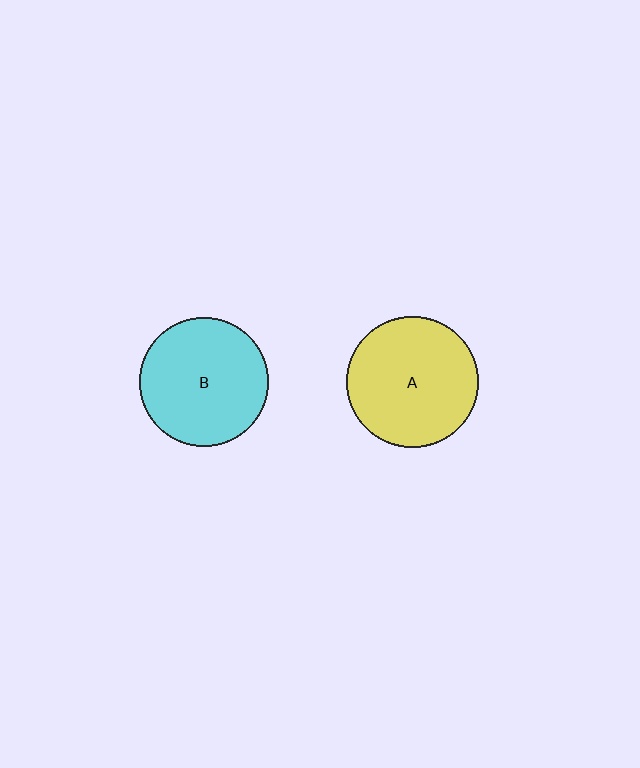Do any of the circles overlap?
No, none of the circles overlap.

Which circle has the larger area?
Circle A (yellow).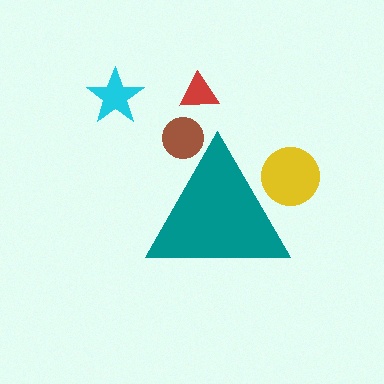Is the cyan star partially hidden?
No, the cyan star is fully visible.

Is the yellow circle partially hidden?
Yes, the yellow circle is partially hidden behind the teal triangle.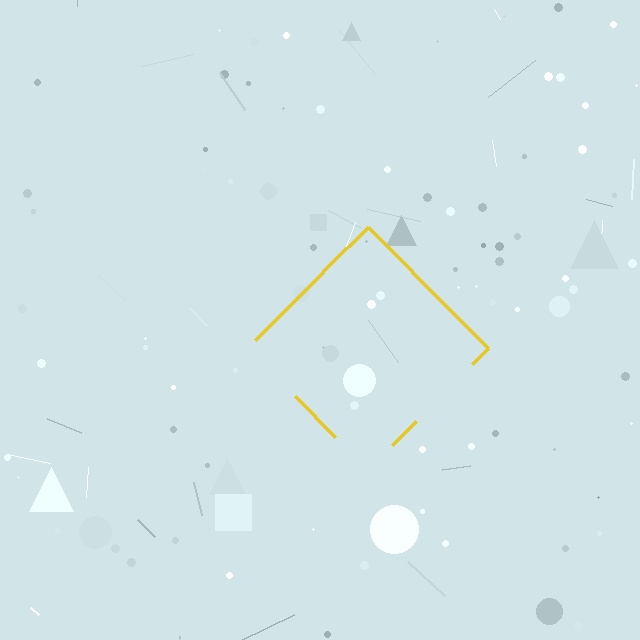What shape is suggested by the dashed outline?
The dashed outline suggests a diamond.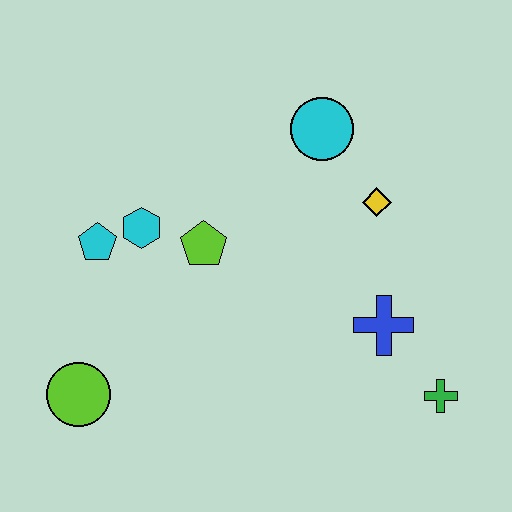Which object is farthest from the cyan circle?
The lime circle is farthest from the cyan circle.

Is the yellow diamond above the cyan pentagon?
Yes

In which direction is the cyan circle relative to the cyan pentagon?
The cyan circle is to the right of the cyan pentagon.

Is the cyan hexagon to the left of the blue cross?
Yes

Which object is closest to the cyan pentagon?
The cyan hexagon is closest to the cyan pentagon.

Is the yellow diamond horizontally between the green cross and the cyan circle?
Yes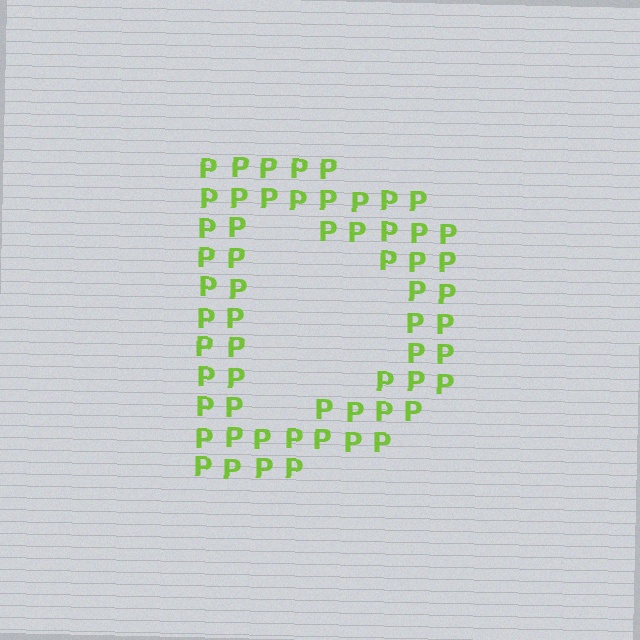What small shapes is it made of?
It is made of small letter P's.